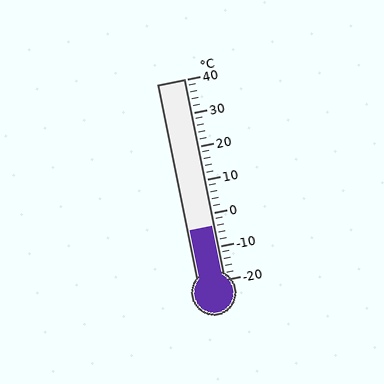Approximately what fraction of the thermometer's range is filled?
The thermometer is filled to approximately 25% of its range.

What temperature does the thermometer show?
The thermometer shows approximately -4°C.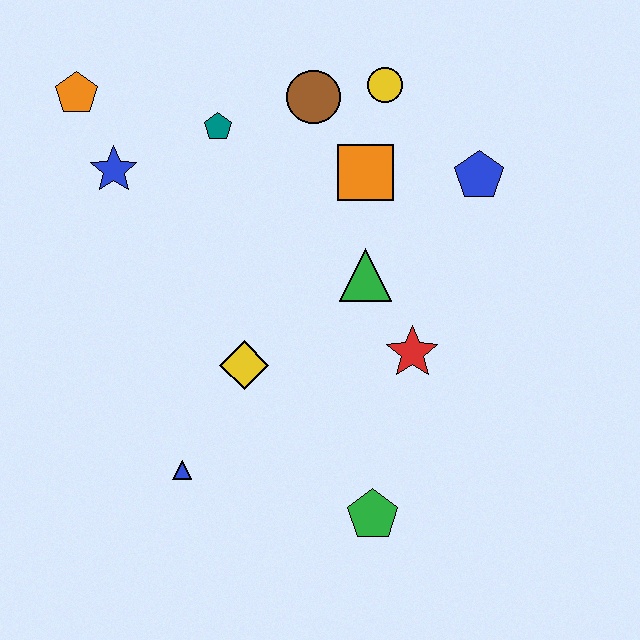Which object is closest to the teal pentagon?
The brown circle is closest to the teal pentagon.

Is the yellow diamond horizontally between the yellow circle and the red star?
No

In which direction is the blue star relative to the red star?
The blue star is to the left of the red star.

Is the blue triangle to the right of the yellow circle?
No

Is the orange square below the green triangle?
No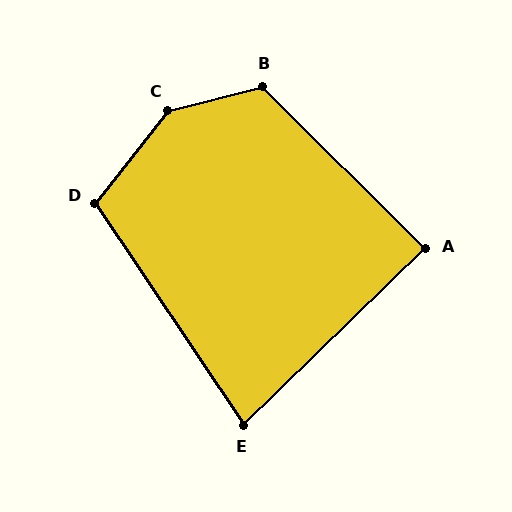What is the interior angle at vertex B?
Approximately 121 degrees (obtuse).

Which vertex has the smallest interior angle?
E, at approximately 80 degrees.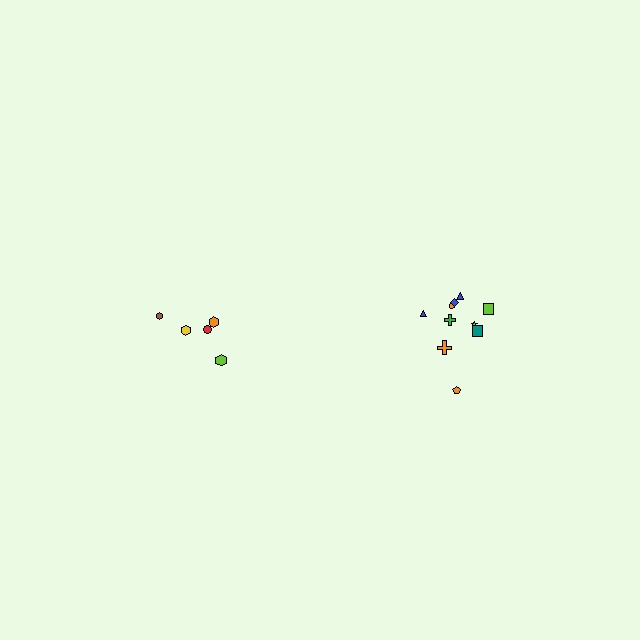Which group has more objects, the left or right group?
The right group.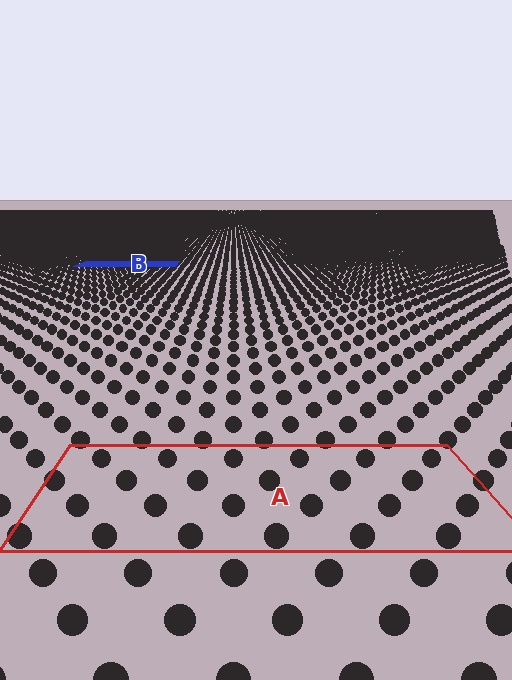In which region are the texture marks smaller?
The texture marks are smaller in region B, because it is farther away.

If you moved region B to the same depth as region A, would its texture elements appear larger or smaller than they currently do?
They would appear larger. At a closer depth, the same texture elements are projected at a bigger on-screen size.